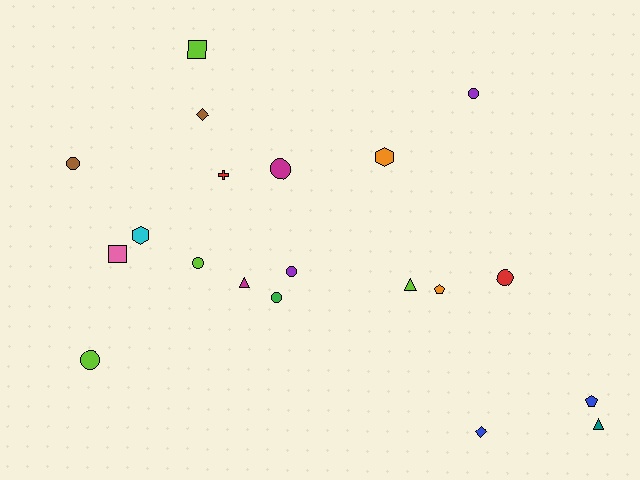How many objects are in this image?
There are 20 objects.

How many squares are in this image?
There are 2 squares.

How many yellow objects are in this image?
There are no yellow objects.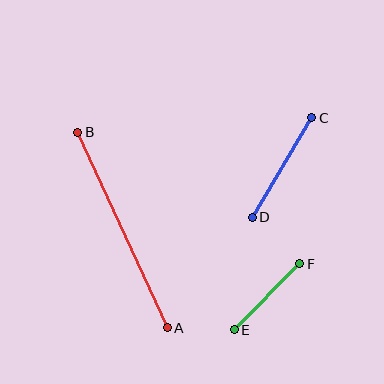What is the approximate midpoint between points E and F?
The midpoint is at approximately (267, 297) pixels.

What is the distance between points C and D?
The distance is approximately 116 pixels.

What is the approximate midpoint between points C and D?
The midpoint is at approximately (282, 167) pixels.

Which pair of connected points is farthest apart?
Points A and B are farthest apart.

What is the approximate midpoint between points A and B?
The midpoint is at approximately (122, 230) pixels.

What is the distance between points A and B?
The distance is approximately 215 pixels.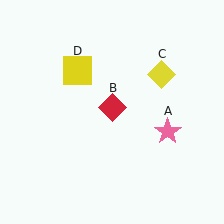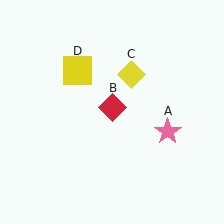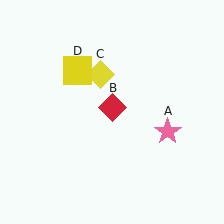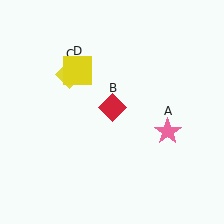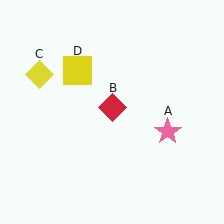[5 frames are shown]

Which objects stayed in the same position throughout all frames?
Pink star (object A) and red diamond (object B) and yellow square (object D) remained stationary.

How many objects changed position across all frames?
1 object changed position: yellow diamond (object C).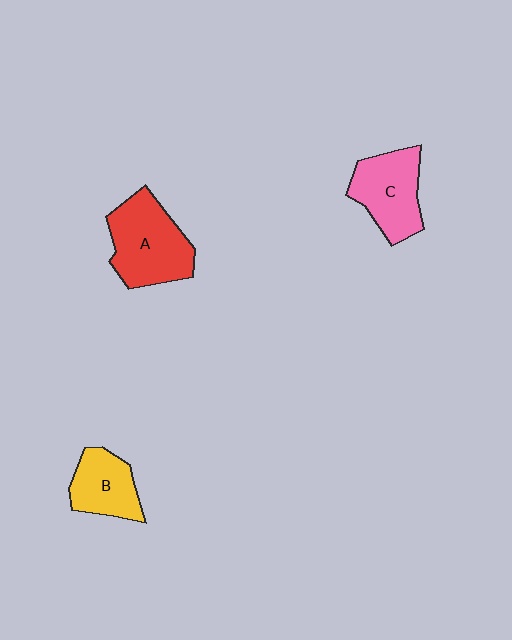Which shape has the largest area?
Shape A (red).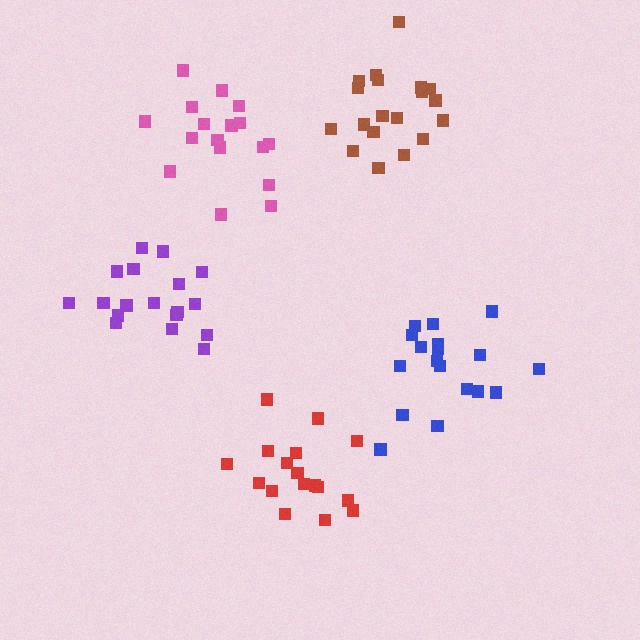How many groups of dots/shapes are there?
There are 5 groups.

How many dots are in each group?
Group 1: 17 dots, Group 2: 19 dots, Group 3: 18 dots, Group 4: 17 dots, Group 5: 18 dots (89 total).